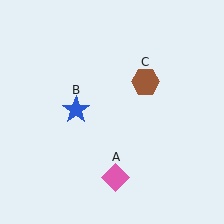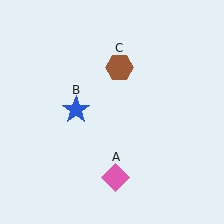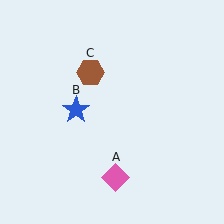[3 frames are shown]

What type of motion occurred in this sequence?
The brown hexagon (object C) rotated counterclockwise around the center of the scene.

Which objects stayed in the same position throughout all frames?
Pink diamond (object A) and blue star (object B) remained stationary.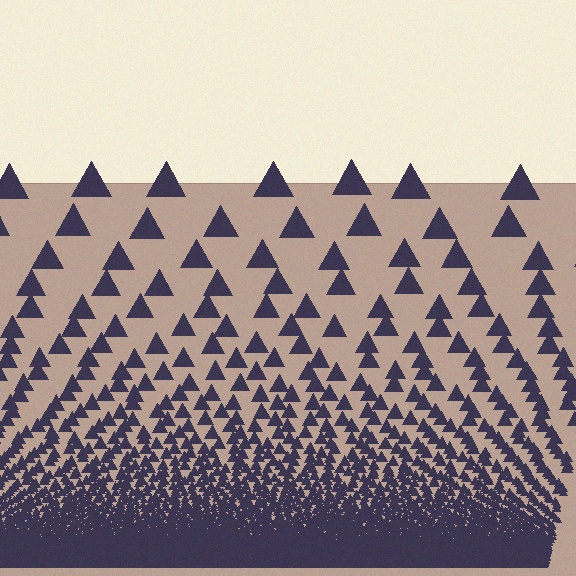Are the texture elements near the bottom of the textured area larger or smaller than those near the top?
Smaller. The gradient is inverted — elements near the bottom are smaller and denser.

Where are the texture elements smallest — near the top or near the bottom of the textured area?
Near the bottom.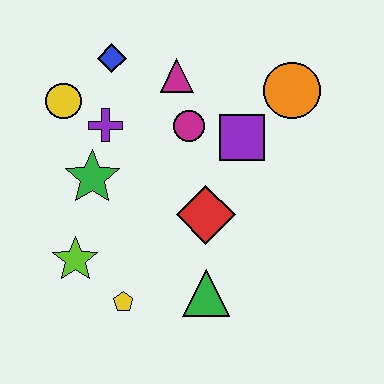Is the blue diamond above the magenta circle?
Yes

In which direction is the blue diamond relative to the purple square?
The blue diamond is to the left of the purple square.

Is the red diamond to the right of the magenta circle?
Yes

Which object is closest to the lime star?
The yellow pentagon is closest to the lime star.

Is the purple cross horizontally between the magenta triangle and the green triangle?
No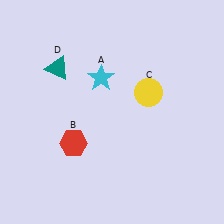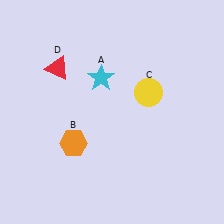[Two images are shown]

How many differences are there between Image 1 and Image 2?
There are 2 differences between the two images.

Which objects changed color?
B changed from red to orange. D changed from teal to red.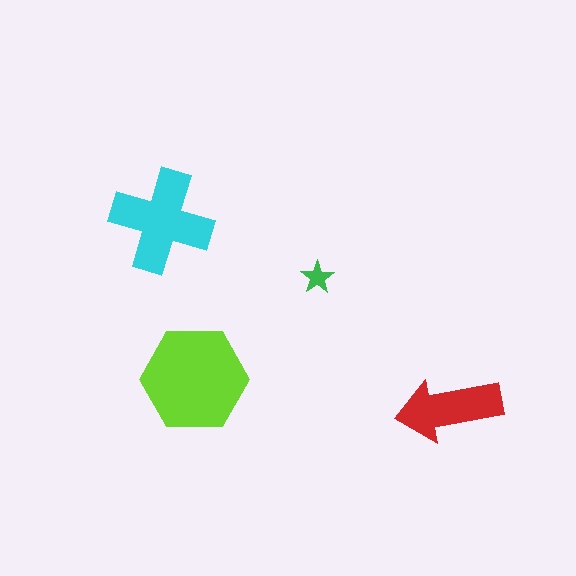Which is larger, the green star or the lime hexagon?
The lime hexagon.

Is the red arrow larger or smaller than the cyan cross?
Smaller.